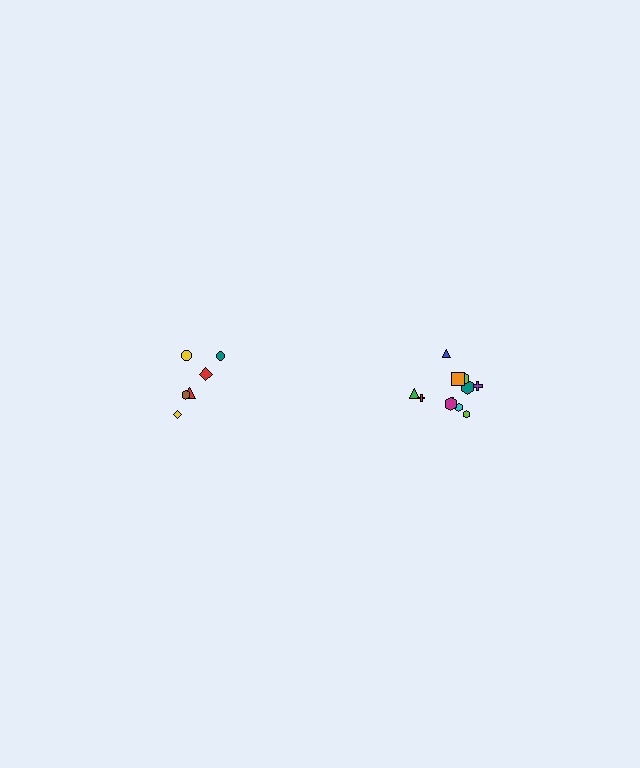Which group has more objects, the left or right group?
The right group.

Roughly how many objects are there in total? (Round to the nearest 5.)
Roughly 20 objects in total.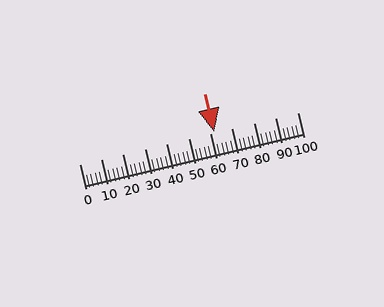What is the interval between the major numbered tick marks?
The major tick marks are spaced 10 units apart.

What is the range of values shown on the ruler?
The ruler shows values from 0 to 100.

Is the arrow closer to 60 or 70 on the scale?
The arrow is closer to 60.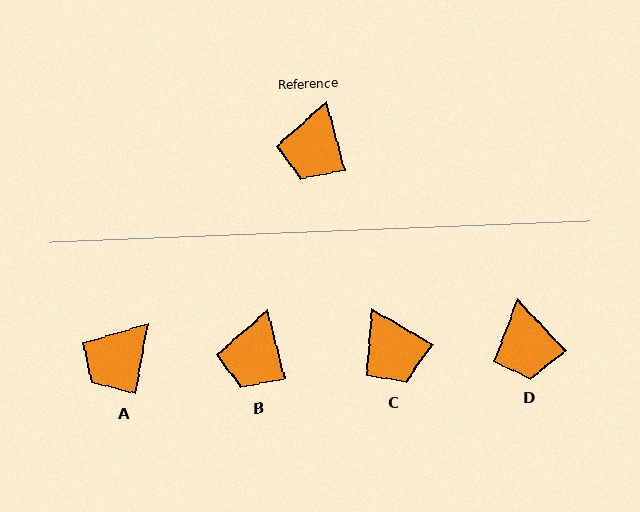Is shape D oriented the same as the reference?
No, it is off by about 28 degrees.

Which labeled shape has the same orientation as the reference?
B.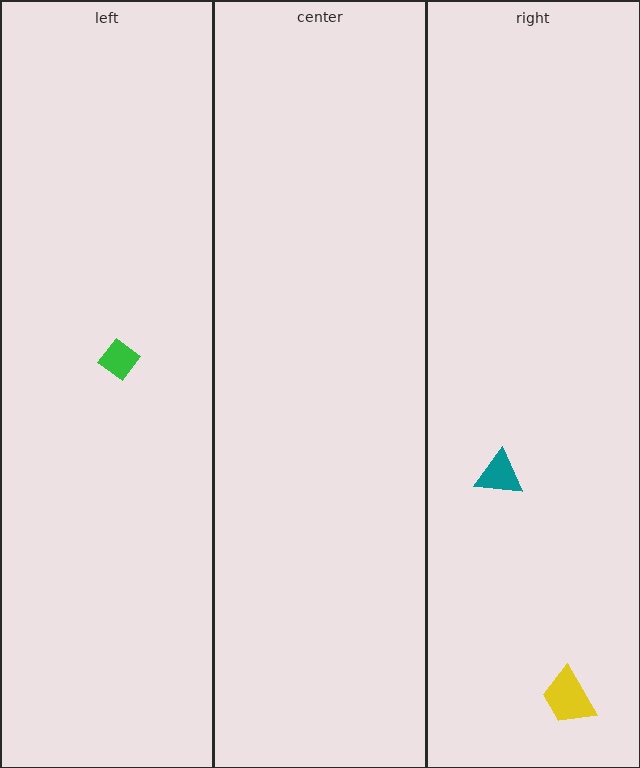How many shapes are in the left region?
1.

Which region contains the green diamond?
The left region.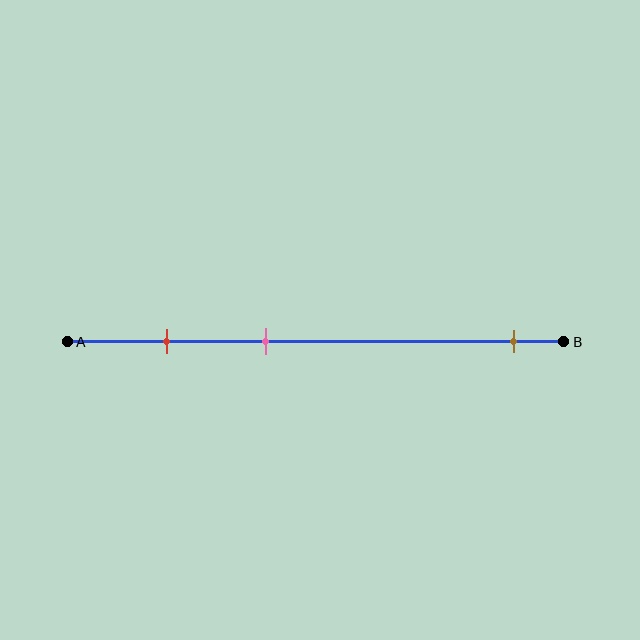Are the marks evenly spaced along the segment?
No, the marks are not evenly spaced.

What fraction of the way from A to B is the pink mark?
The pink mark is approximately 40% (0.4) of the way from A to B.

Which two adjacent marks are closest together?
The red and pink marks are the closest adjacent pair.